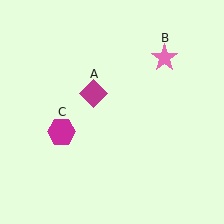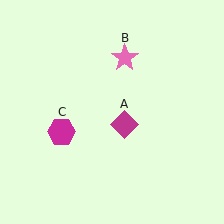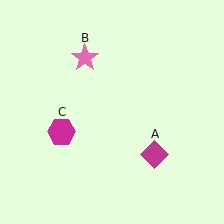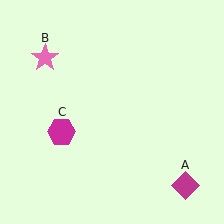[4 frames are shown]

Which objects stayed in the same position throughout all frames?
Magenta hexagon (object C) remained stationary.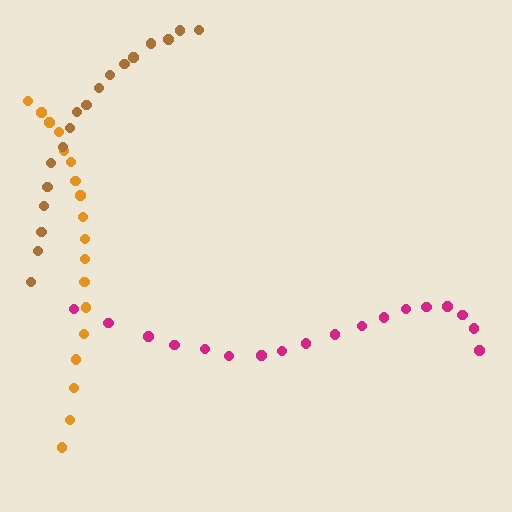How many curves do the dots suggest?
There are 3 distinct paths.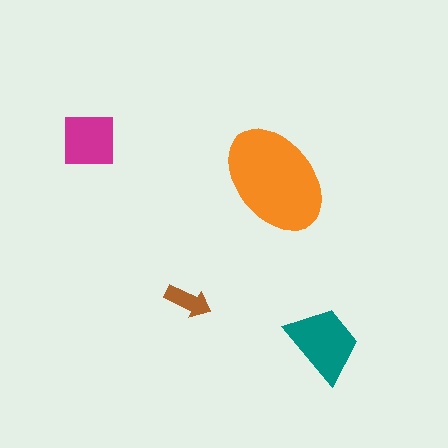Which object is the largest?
The orange ellipse.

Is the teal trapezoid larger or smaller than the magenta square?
Larger.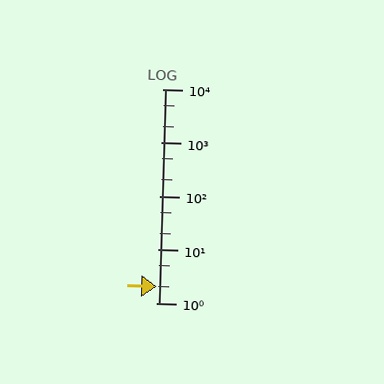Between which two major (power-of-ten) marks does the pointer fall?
The pointer is between 1 and 10.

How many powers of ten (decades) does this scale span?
The scale spans 4 decades, from 1 to 10000.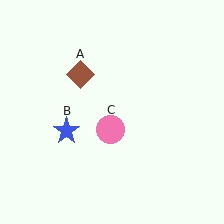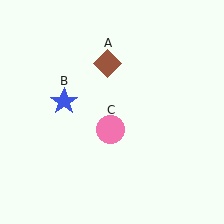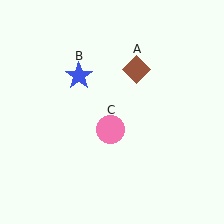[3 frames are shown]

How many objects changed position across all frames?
2 objects changed position: brown diamond (object A), blue star (object B).